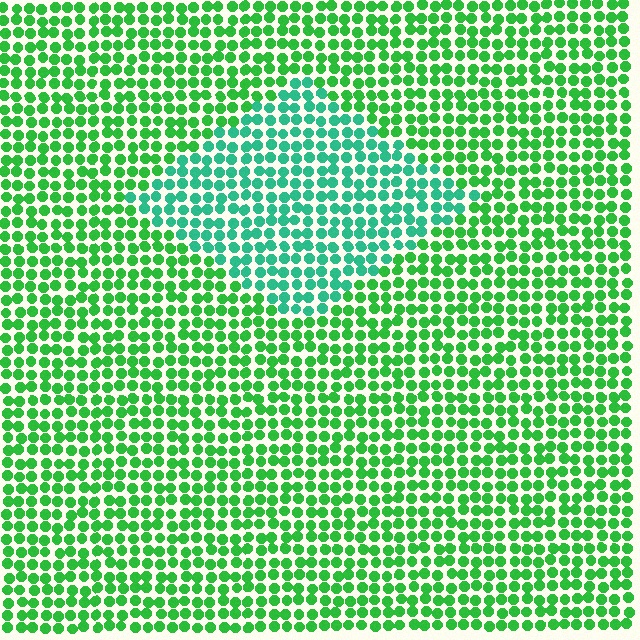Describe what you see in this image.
The image is filled with small green elements in a uniform arrangement. A diamond-shaped region is visible where the elements are tinted to a slightly different hue, forming a subtle color boundary.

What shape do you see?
I see a diamond.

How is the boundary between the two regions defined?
The boundary is defined purely by a slight shift in hue (about 33 degrees). Spacing, size, and orientation are identical on both sides.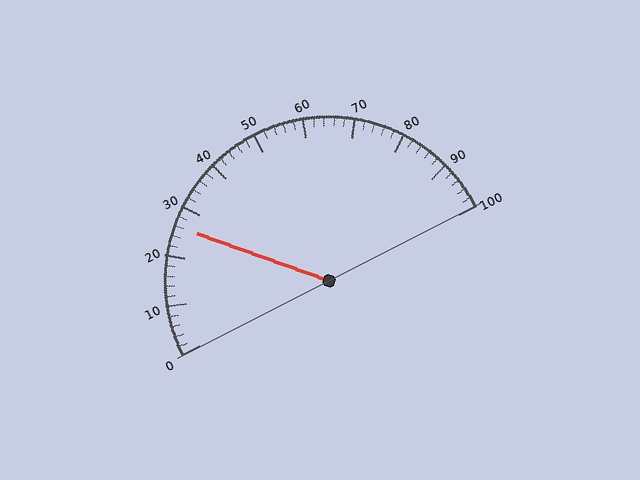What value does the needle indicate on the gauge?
The needle indicates approximately 26.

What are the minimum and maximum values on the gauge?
The gauge ranges from 0 to 100.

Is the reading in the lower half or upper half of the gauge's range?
The reading is in the lower half of the range (0 to 100).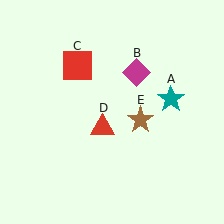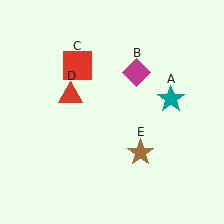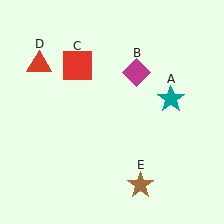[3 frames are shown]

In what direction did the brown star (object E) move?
The brown star (object E) moved down.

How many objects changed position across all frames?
2 objects changed position: red triangle (object D), brown star (object E).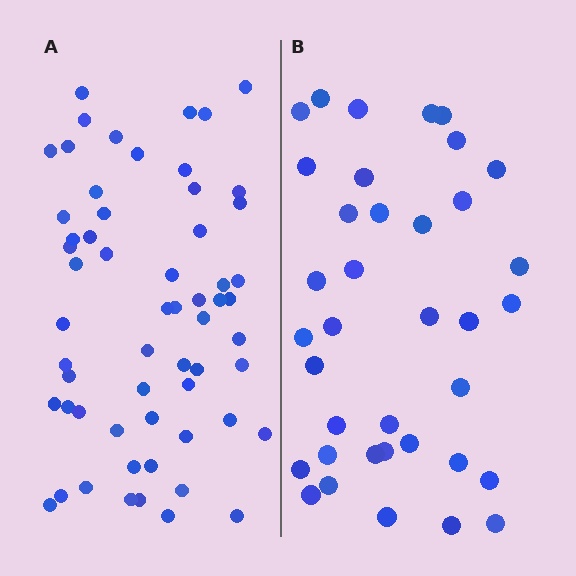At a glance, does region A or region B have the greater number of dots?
Region A (the left region) has more dots.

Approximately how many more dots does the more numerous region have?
Region A has approximately 20 more dots than region B.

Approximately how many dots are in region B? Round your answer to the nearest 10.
About 40 dots. (The exact count is 37, which rounds to 40.)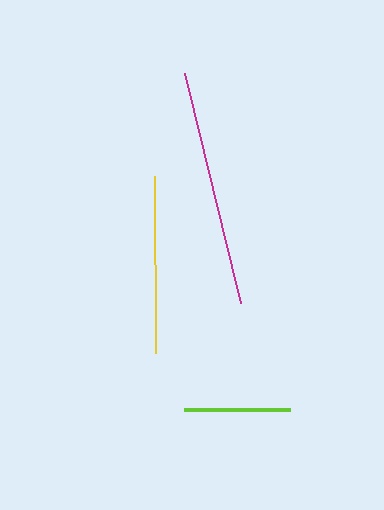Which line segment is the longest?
The magenta line is the longest at approximately 236 pixels.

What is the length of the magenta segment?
The magenta segment is approximately 236 pixels long.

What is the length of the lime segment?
The lime segment is approximately 106 pixels long.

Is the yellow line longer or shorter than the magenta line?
The magenta line is longer than the yellow line.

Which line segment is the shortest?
The lime line is the shortest at approximately 106 pixels.